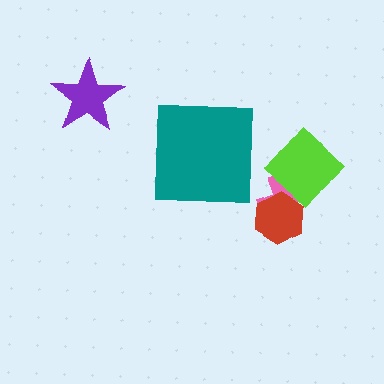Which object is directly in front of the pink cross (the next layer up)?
The lime diamond is directly in front of the pink cross.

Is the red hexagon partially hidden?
No, no other shape covers it.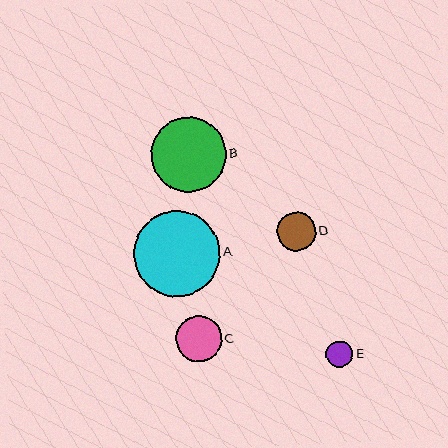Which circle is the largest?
Circle A is the largest with a size of approximately 86 pixels.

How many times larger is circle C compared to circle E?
Circle C is approximately 1.7 times the size of circle E.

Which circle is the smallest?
Circle E is the smallest with a size of approximately 27 pixels.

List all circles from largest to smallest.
From largest to smallest: A, B, C, D, E.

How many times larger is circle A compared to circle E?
Circle A is approximately 3.2 times the size of circle E.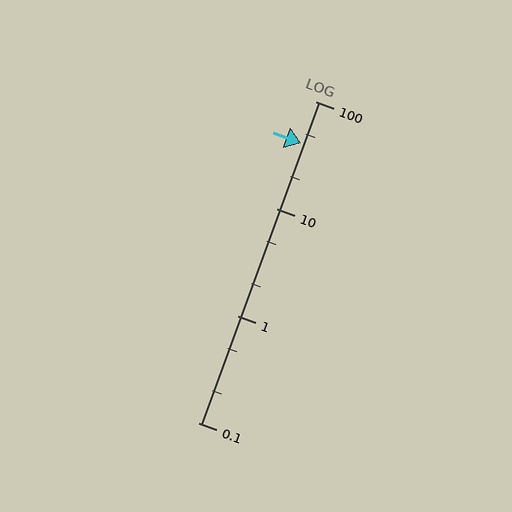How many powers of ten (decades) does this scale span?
The scale spans 3 decades, from 0.1 to 100.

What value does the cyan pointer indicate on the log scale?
The pointer indicates approximately 41.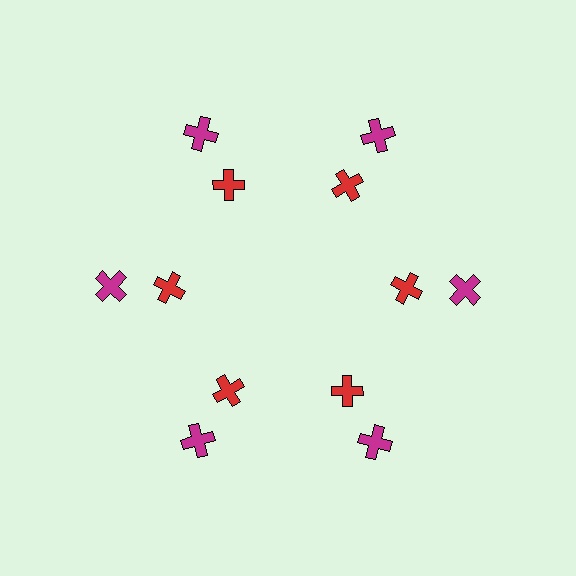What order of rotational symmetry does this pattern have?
This pattern has 6-fold rotational symmetry.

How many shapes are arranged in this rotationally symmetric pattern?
There are 12 shapes, arranged in 6 groups of 2.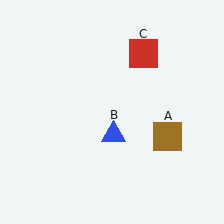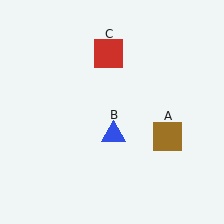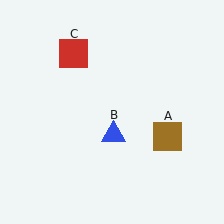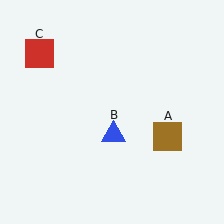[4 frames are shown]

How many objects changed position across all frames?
1 object changed position: red square (object C).